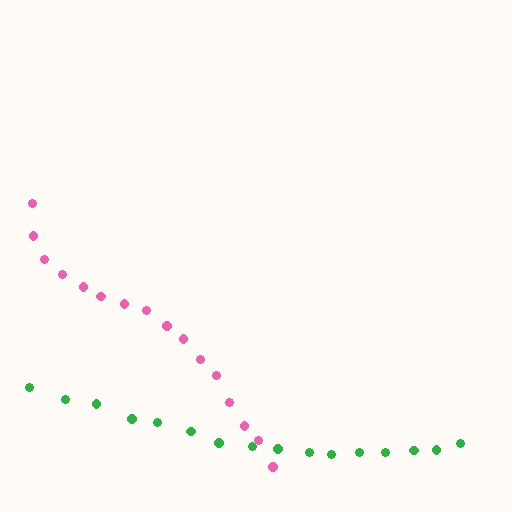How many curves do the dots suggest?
There are 2 distinct paths.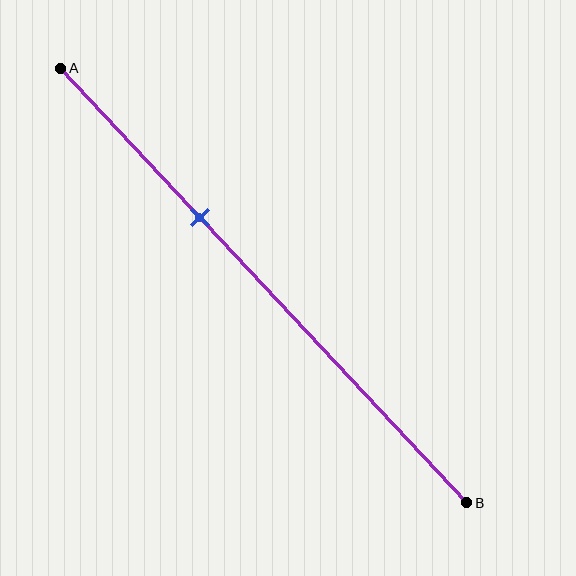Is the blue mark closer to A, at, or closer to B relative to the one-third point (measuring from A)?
The blue mark is approximately at the one-third point of segment AB.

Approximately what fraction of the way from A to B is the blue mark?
The blue mark is approximately 35% of the way from A to B.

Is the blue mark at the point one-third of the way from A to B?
Yes, the mark is approximately at the one-third point.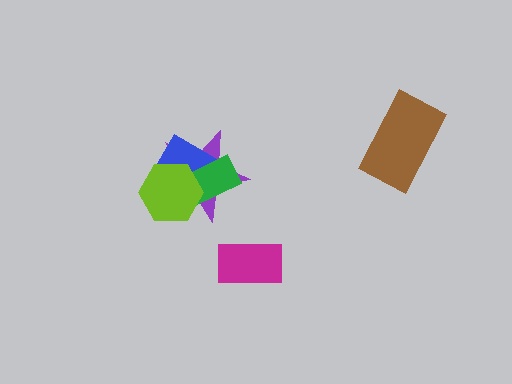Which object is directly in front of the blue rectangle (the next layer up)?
The green rectangle is directly in front of the blue rectangle.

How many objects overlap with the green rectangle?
3 objects overlap with the green rectangle.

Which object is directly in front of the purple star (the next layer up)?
The blue rectangle is directly in front of the purple star.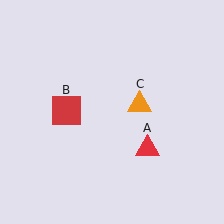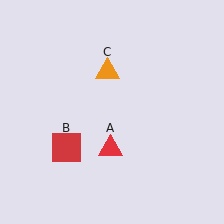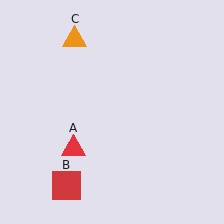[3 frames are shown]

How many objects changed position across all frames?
3 objects changed position: red triangle (object A), red square (object B), orange triangle (object C).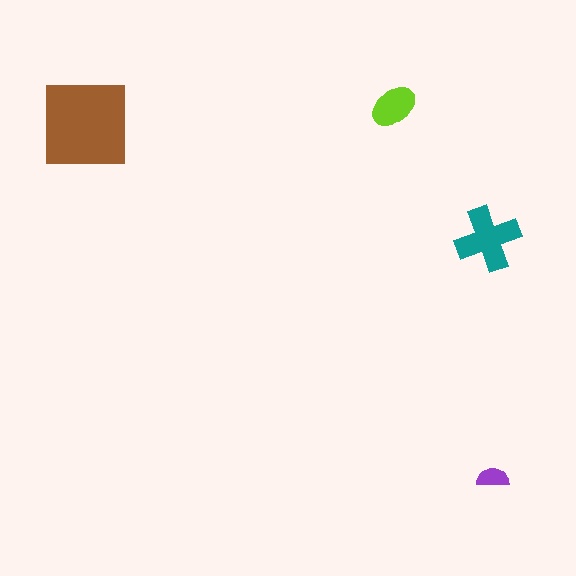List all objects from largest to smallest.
The brown square, the teal cross, the lime ellipse, the purple semicircle.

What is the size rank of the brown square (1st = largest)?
1st.